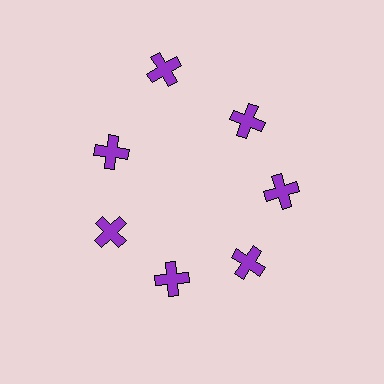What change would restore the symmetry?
The symmetry would be restored by moving it inward, back onto the ring so that all 7 crosses sit at equal angles and equal distance from the center.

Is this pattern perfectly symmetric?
No. The 7 purple crosses are arranged in a ring, but one element near the 12 o'clock position is pushed outward from the center, breaking the 7-fold rotational symmetry.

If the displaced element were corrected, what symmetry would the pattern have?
It would have 7-fold rotational symmetry — the pattern would map onto itself every 51 degrees.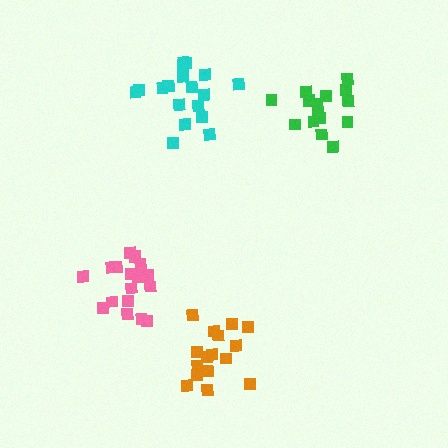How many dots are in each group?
Group 1: 18 dots, Group 2: 18 dots, Group 3: 16 dots, Group 4: 15 dots (67 total).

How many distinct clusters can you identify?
There are 4 distinct clusters.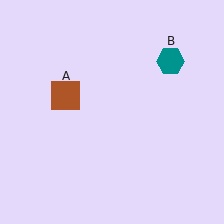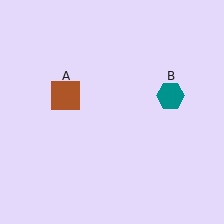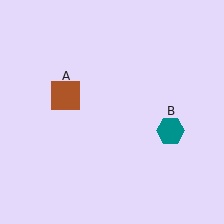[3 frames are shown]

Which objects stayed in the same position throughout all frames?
Brown square (object A) remained stationary.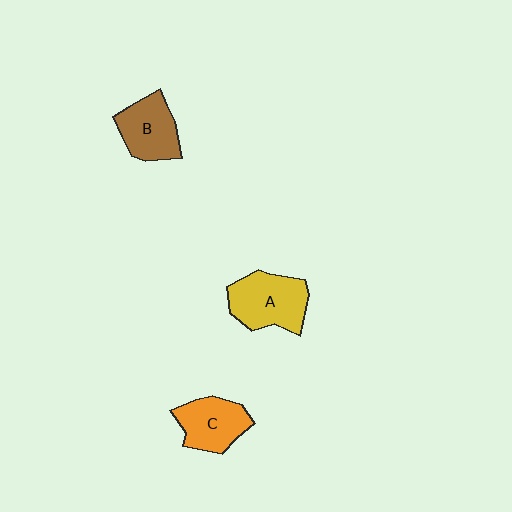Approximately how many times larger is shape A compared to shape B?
Approximately 1.2 times.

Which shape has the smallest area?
Shape C (orange).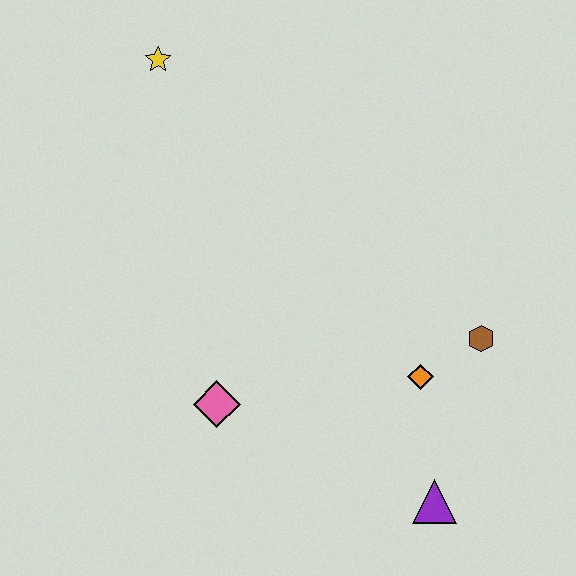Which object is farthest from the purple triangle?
The yellow star is farthest from the purple triangle.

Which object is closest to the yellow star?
The pink diamond is closest to the yellow star.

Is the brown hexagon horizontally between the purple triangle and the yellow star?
No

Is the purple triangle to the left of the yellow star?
No